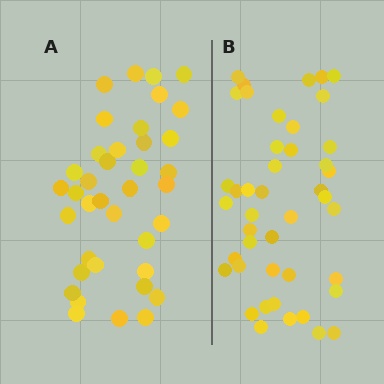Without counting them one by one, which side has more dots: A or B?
Region B (the right region) has more dots.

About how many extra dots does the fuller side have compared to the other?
Region B has about 6 more dots than region A.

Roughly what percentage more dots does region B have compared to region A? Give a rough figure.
About 15% more.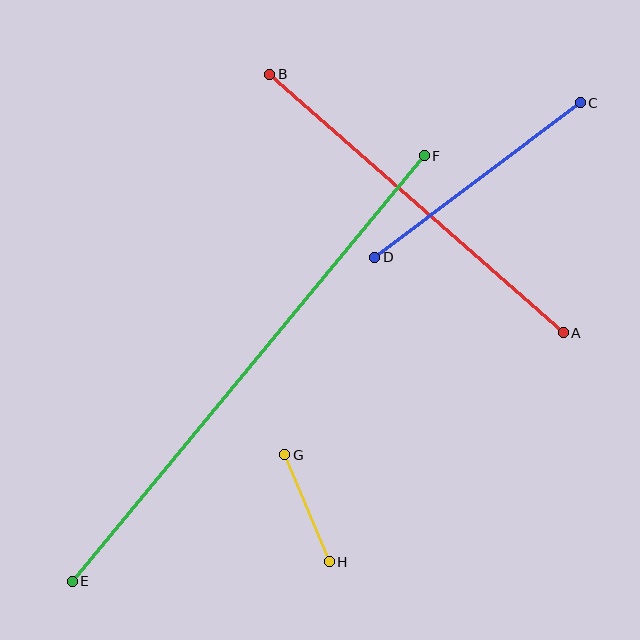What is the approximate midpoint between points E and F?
The midpoint is at approximately (248, 369) pixels.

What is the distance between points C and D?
The distance is approximately 257 pixels.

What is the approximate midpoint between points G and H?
The midpoint is at approximately (307, 508) pixels.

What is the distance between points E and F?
The distance is approximately 552 pixels.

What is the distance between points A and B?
The distance is approximately 391 pixels.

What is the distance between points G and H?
The distance is approximately 116 pixels.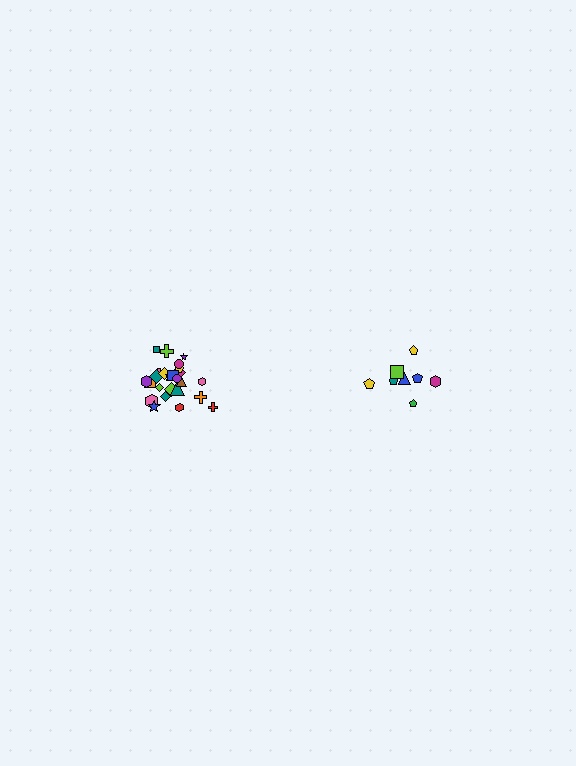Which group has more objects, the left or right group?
The left group.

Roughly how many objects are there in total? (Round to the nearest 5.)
Roughly 35 objects in total.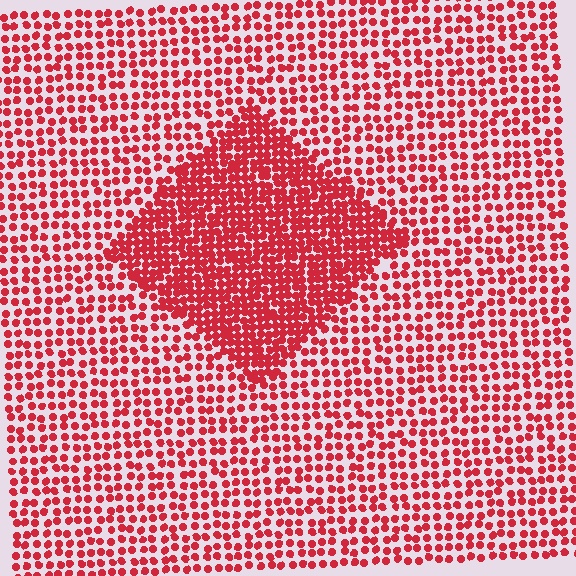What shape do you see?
I see a diamond.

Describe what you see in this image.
The image contains small red elements arranged at two different densities. A diamond-shaped region is visible where the elements are more densely packed than the surrounding area.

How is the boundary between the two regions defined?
The boundary is defined by a change in element density (approximately 2.0x ratio). All elements are the same color, size, and shape.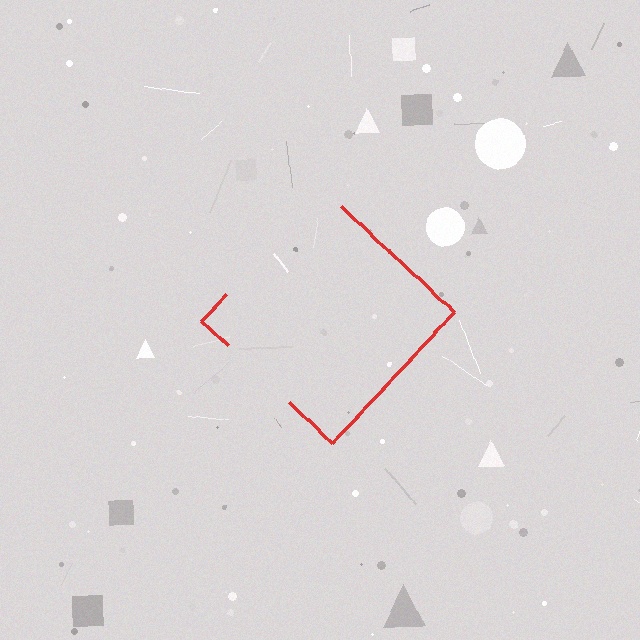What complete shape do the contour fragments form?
The contour fragments form a diamond.